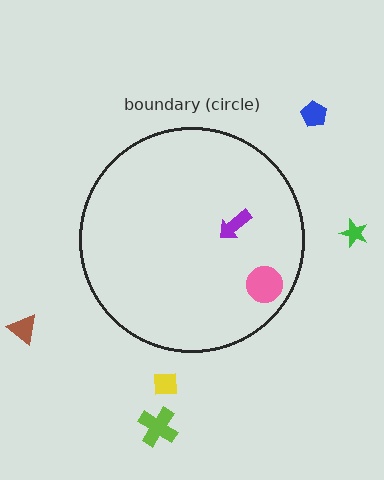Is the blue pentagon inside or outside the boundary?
Outside.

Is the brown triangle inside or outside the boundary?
Outside.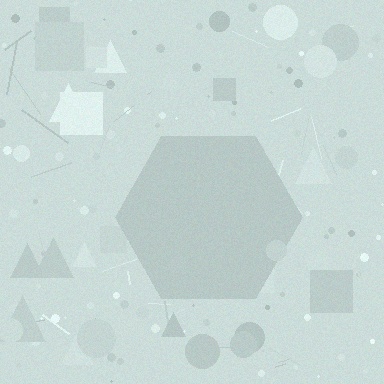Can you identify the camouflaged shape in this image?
The camouflaged shape is a hexagon.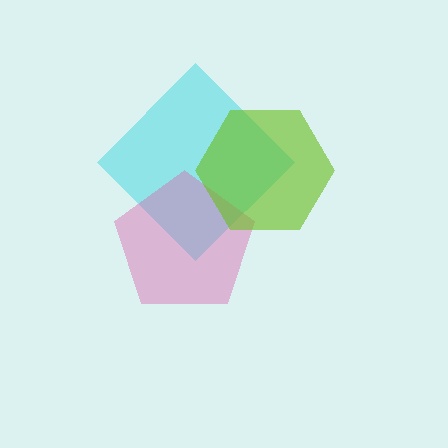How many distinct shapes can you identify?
There are 3 distinct shapes: a cyan diamond, a pink pentagon, a lime hexagon.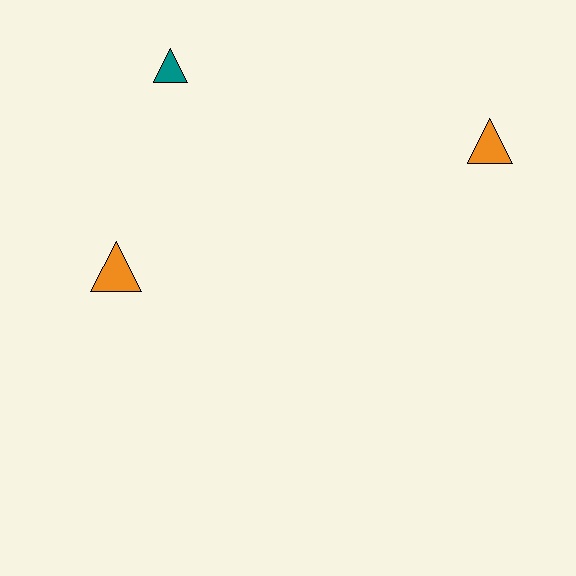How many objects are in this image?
There are 3 objects.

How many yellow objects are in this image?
There are no yellow objects.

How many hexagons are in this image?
There are no hexagons.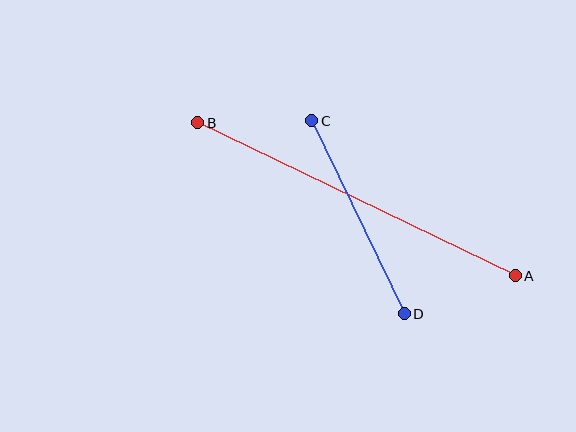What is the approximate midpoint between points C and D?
The midpoint is at approximately (358, 217) pixels.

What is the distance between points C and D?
The distance is approximately 214 pixels.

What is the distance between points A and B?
The distance is approximately 352 pixels.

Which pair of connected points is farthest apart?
Points A and B are farthest apart.